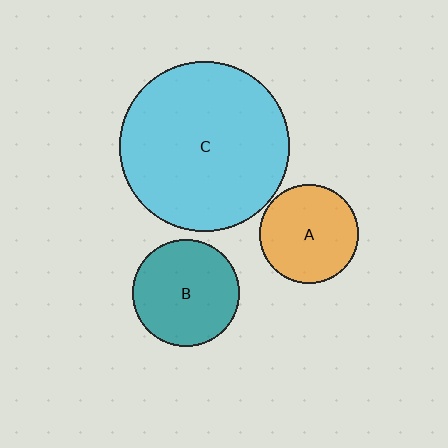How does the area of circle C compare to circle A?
Approximately 2.9 times.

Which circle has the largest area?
Circle C (cyan).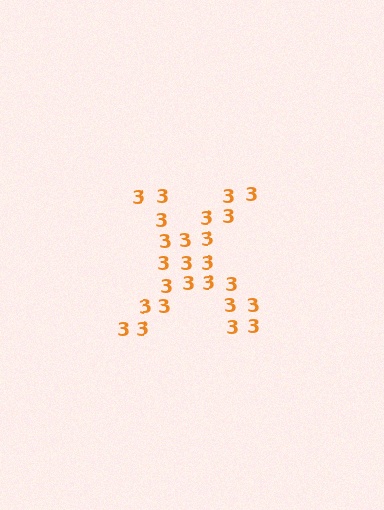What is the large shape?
The large shape is the letter X.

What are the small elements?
The small elements are digit 3's.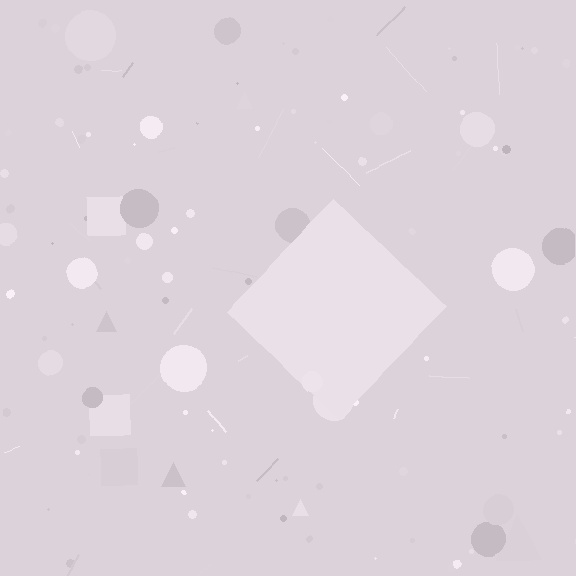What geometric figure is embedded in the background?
A diamond is embedded in the background.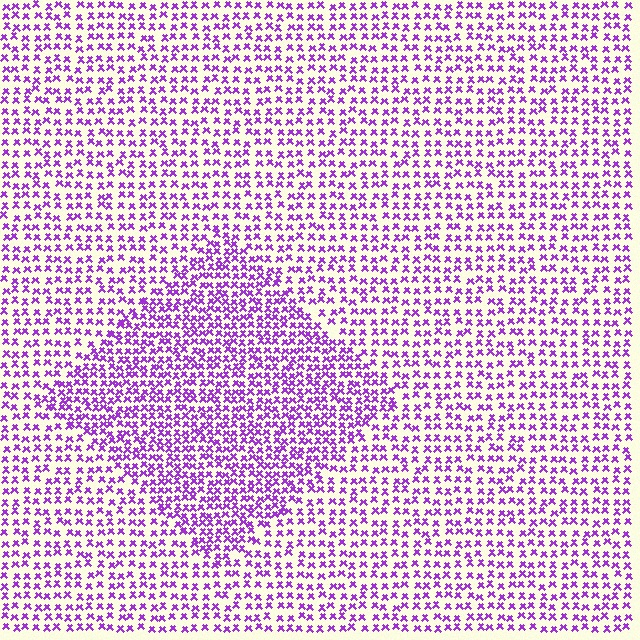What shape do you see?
I see a diamond.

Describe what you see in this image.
The image contains small purple elements arranged at two different densities. A diamond-shaped region is visible where the elements are more densely packed than the surrounding area.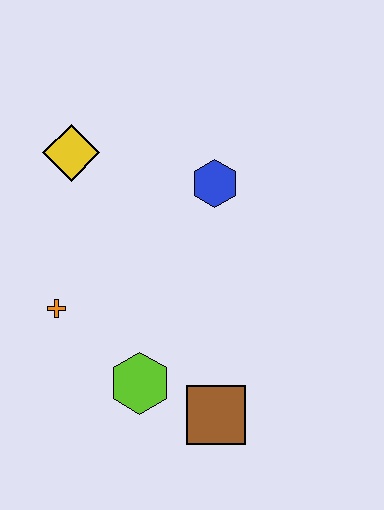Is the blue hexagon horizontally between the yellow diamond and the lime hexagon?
No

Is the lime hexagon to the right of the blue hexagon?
No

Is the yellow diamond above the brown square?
Yes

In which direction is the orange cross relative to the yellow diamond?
The orange cross is below the yellow diamond.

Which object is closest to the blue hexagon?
The yellow diamond is closest to the blue hexagon.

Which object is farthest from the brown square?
The yellow diamond is farthest from the brown square.